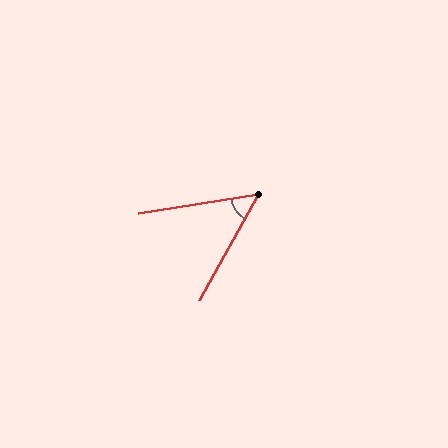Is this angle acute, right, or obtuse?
It is acute.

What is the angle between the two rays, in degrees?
Approximately 52 degrees.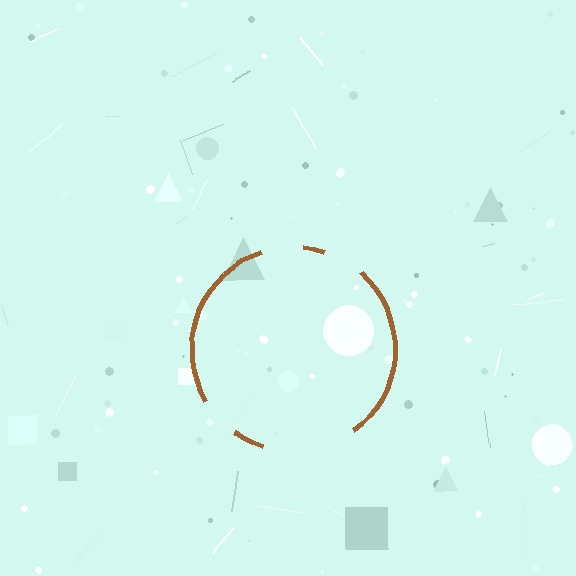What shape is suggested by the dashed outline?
The dashed outline suggests a circle.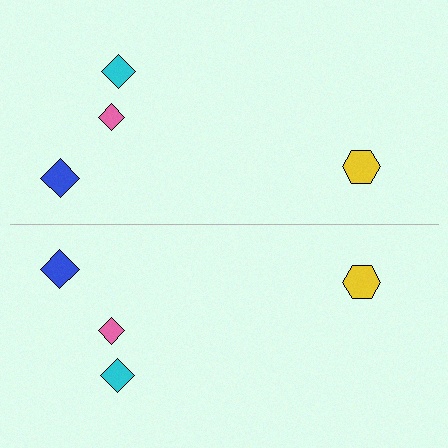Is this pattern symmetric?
Yes, this pattern has bilateral (reflection) symmetry.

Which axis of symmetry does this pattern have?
The pattern has a horizontal axis of symmetry running through the center of the image.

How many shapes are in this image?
There are 8 shapes in this image.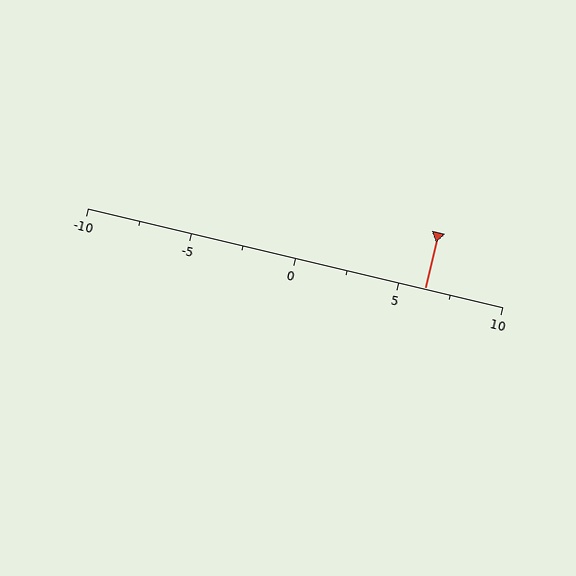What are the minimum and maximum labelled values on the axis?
The axis runs from -10 to 10.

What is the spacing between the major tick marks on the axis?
The major ticks are spaced 5 apart.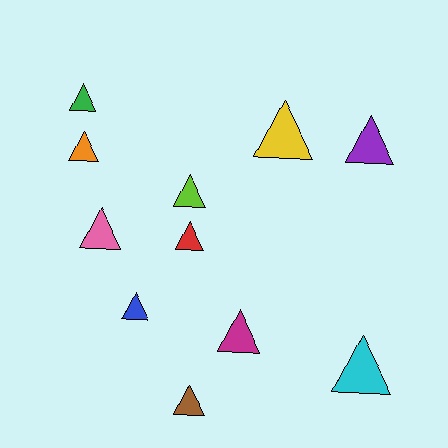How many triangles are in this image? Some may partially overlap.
There are 11 triangles.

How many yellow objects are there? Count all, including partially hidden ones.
There is 1 yellow object.